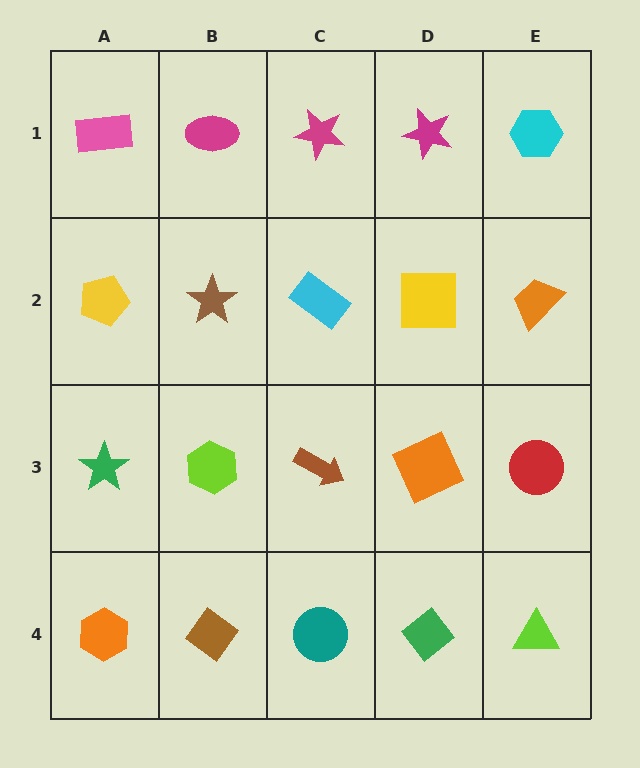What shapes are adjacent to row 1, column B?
A brown star (row 2, column B), a pink rectangle (row 1, column A), a magenta star (row 1, column C).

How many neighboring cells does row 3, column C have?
4.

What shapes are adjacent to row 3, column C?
A cyan rectangle (row 2, column C), a teal circle (row 4, column C), a lime hexagon (row 3, column B), an orange square (row 3, column D).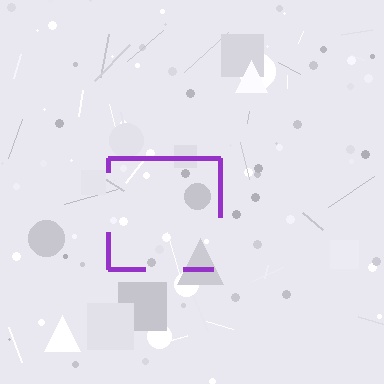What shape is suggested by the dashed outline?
The dashed outline suggests a square.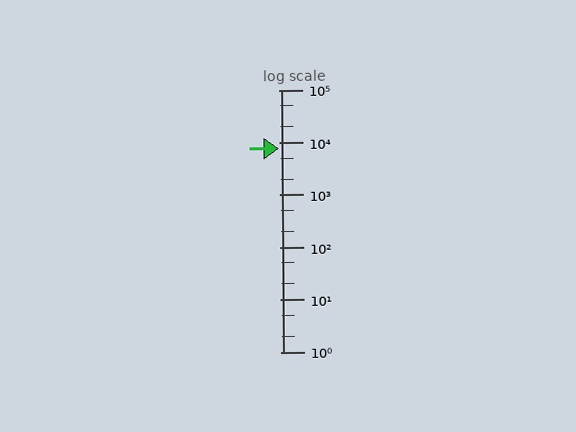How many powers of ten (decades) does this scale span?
The scale spans 5 decades, from 1 to 100000.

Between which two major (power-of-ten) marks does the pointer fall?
The pointer is between 1000 and 10000.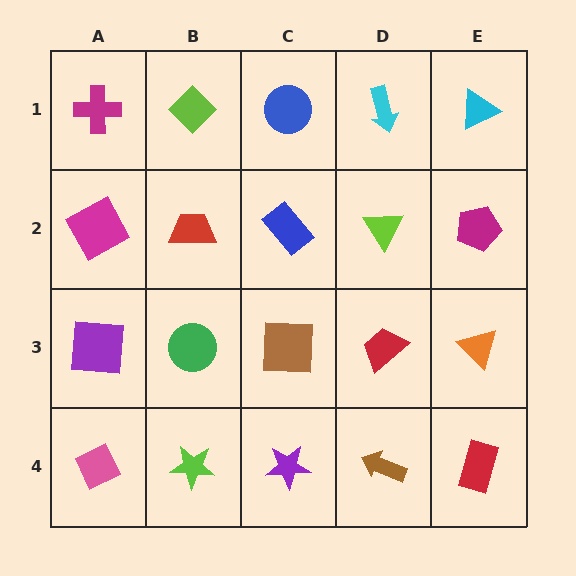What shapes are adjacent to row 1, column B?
A red trapezoid (row 2, column B), a magenta cross (row 1, column A), a blue circle (row 1, column C).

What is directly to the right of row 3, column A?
A green circle.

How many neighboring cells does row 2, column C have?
4.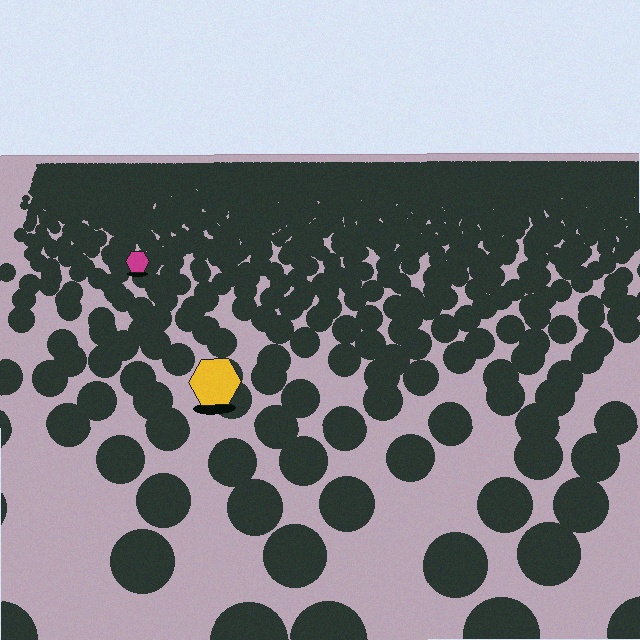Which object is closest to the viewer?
The yellow hexagon is closest. The texture marks near it are larger and more spread out.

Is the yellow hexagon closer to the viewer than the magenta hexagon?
Yes. The yellow hexagon is closer — you can tell from the texture gradient: the ground texture is coarser near it.